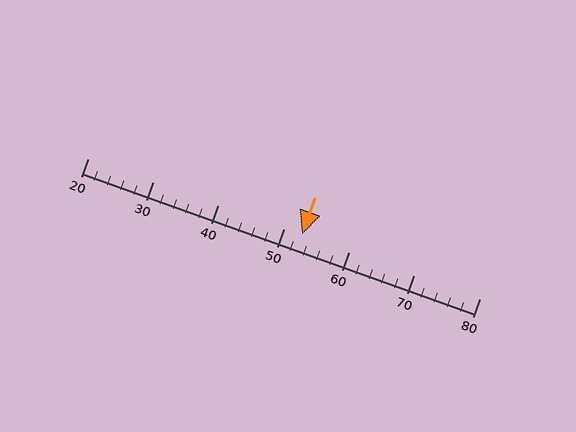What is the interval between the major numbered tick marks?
The major tick marks are spaced 10 units apart.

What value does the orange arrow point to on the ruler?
The orange arrow points to approximately 53.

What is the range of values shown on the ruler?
The ruler shows values from 20 to 80.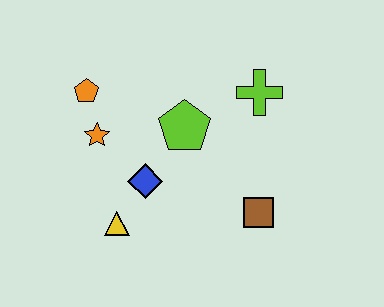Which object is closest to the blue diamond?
The yellow triangle is closest to the blue diamond.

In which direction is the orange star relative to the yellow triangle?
The orange star is above the yellow triangle.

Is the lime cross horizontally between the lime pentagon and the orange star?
No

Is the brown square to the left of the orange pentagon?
No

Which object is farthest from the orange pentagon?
The brown square is farthest from the orange pentagon.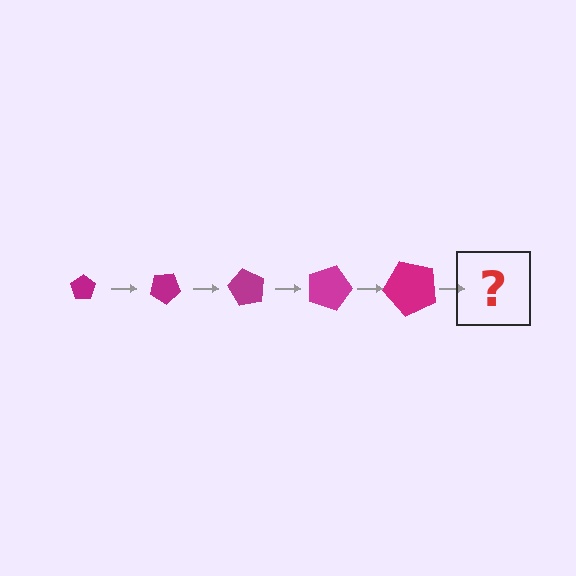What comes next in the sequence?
The next element should be a pentagon, larger than the previous one and rotated 150 degrees from the start.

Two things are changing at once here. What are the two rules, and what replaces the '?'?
The two rules are that the pentagon grows larger each step and it rotates 30 degrees each step. The '?' should be a pentagon, larger than the previous one and rotated 150 degrees from the start.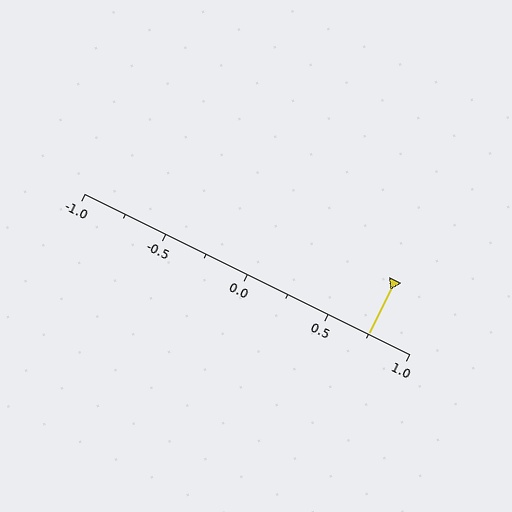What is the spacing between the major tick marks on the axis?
The major ticks are spaced 0.5 apart.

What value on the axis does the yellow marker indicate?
The marker indicates approximately 0.75.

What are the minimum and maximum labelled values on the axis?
The axis runs from -1.0 to 1.0.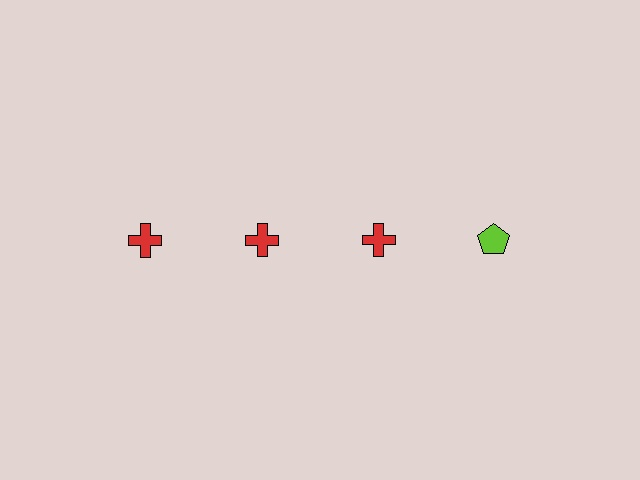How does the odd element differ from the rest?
It differs in both color (lime instead of red) and shape (pentagon instead of cross).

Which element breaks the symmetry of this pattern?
The lime pentagon in the top row, second from right column breaks the symmetry. All other shapes are red crosses.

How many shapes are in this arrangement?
There are 4 shapes arranged in a grid pattern.